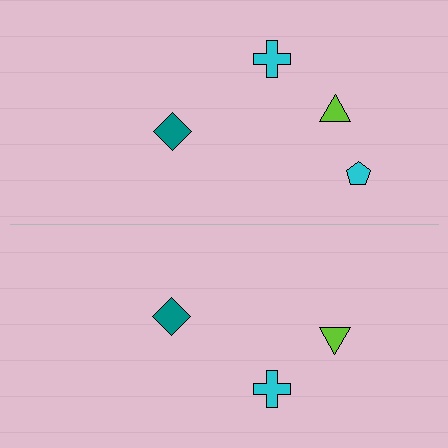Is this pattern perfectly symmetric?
No, the pattern is not perfectly symmetric. A cyan pentagon is missing from the bottom side.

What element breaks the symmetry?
A cyan pentagon is missing from the bottom side.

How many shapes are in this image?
There are 7 shapes in this image.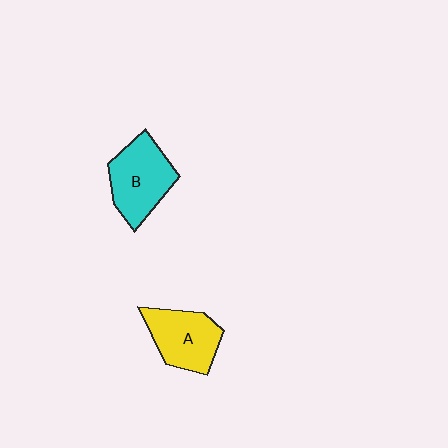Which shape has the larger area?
Shape B (cyan).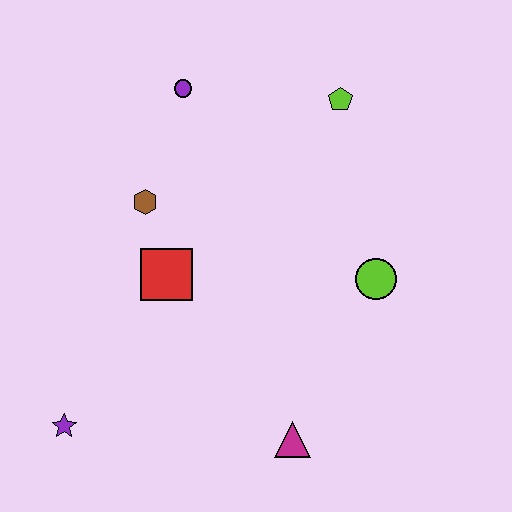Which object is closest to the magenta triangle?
The lime circle is closest to the magenta triangle.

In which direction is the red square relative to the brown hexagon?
The red square is below the brown hexagon.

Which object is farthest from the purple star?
The lime pentagon is farthest from the purple star.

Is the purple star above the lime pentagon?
No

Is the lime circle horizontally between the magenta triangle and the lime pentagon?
No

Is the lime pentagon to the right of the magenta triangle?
Yes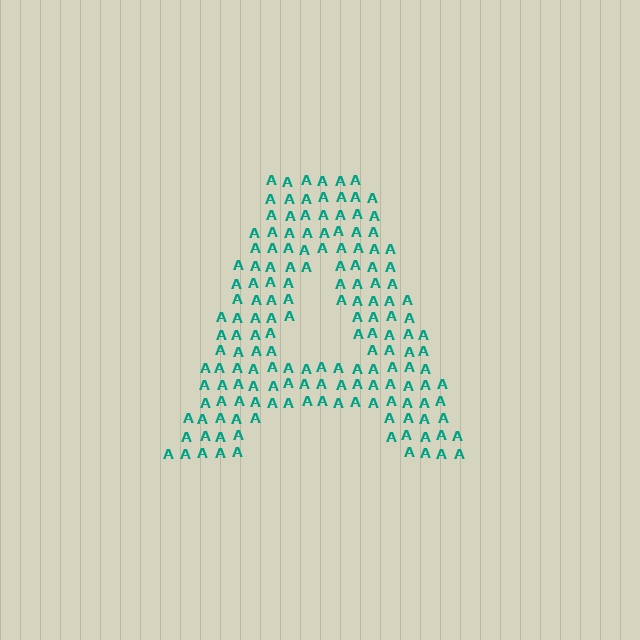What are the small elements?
The small elements are letter A's.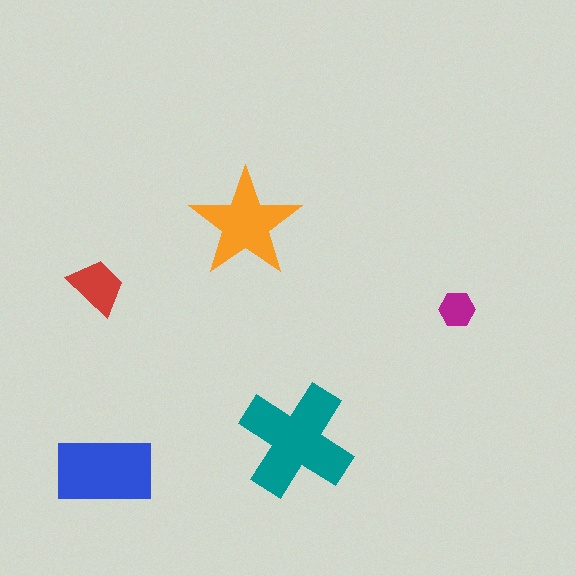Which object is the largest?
The teal cross.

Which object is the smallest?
The magenta hexagon.